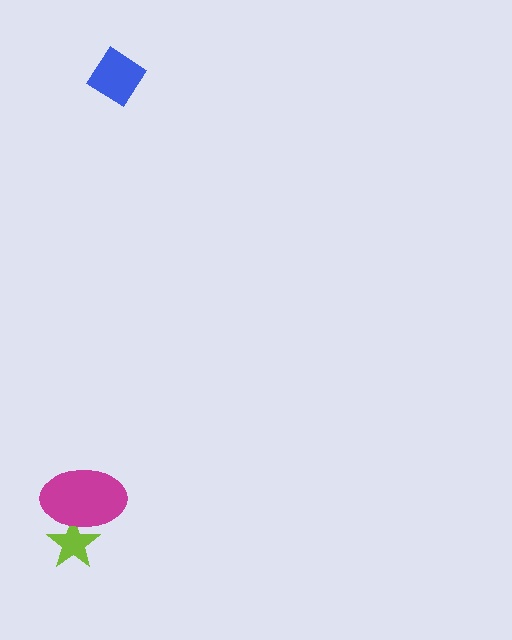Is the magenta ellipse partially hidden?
No, no other shape covers it.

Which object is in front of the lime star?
The magenta ellipse is in front of the lime star.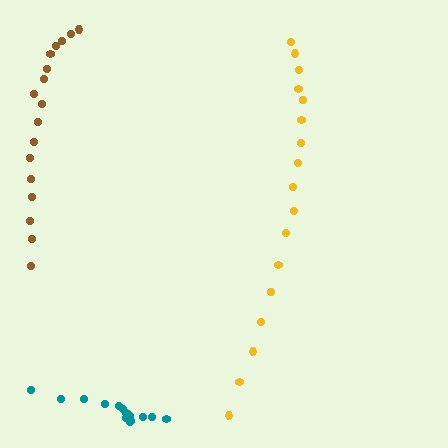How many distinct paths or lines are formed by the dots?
There are 3 distinct paths.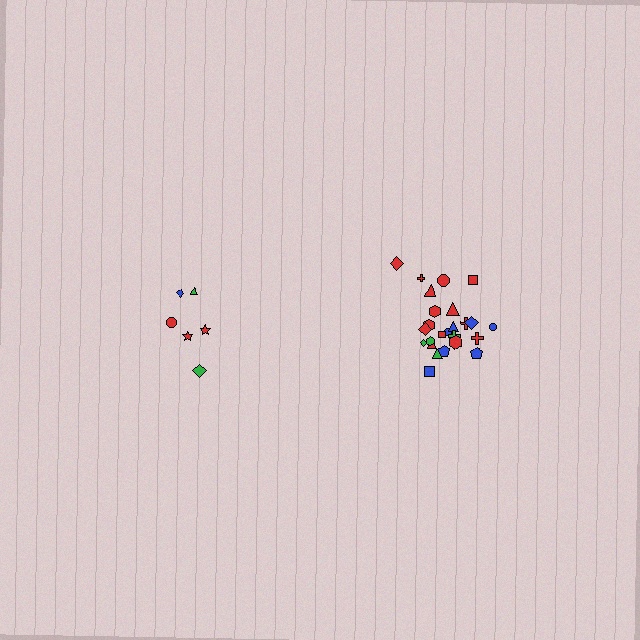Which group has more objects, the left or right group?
The right group.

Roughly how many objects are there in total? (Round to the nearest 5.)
Roughly 30 objects in total.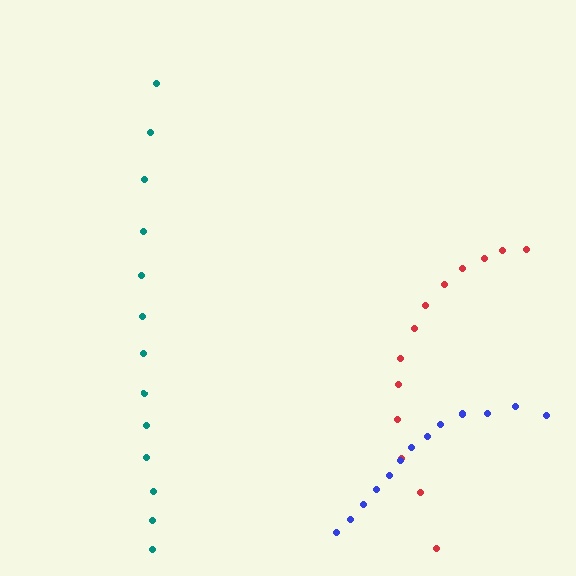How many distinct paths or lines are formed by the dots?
There are 3 distinct paths.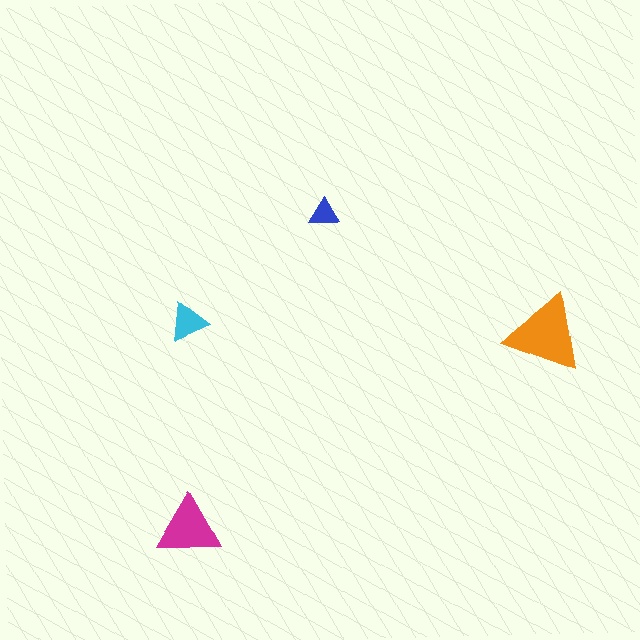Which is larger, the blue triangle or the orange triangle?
The orange one.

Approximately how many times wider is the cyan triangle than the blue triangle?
About 1.5 times wider.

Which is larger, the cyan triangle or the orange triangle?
The orange one.